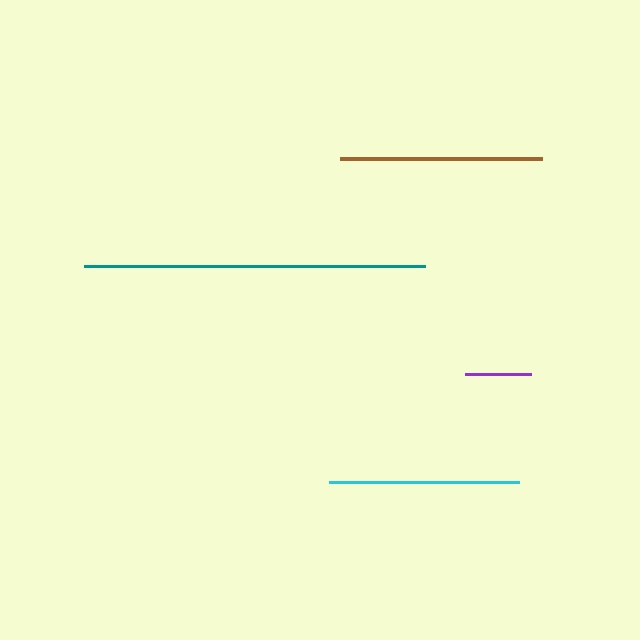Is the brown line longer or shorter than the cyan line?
The brown line is longer than the cyan line.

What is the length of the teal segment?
The teal segment is approximately 340 pixels long.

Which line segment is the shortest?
The purple line is the shortest at approximately 66 pixels.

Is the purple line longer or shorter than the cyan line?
The cyan line is longer than the purple line.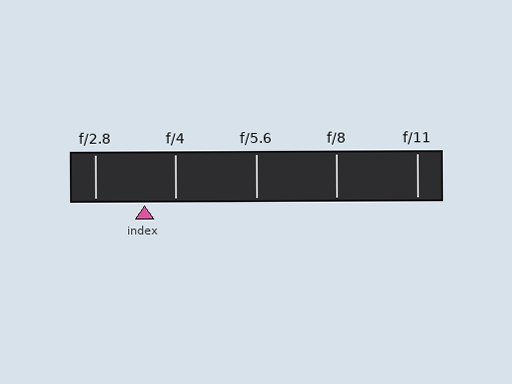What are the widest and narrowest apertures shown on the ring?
The widest aperture shown is f/2.8 and the narrowest is f/11.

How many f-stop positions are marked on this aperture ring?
There are 5 f-stop positions marked.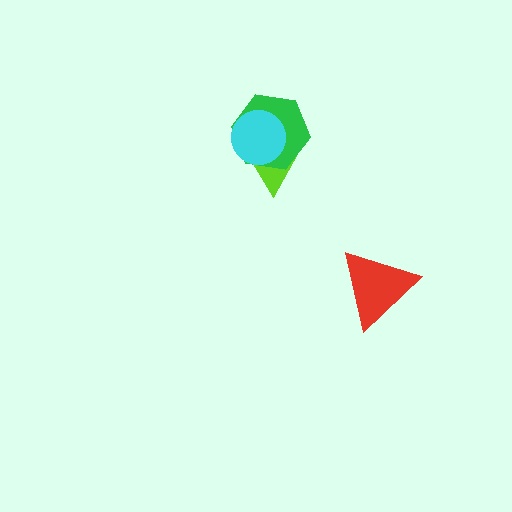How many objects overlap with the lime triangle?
2 objects overlap with the lime triangle.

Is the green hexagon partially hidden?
Yes, it is partially covered by another shape.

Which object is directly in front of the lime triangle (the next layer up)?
The green hexagon is directly in front of the lime triangle.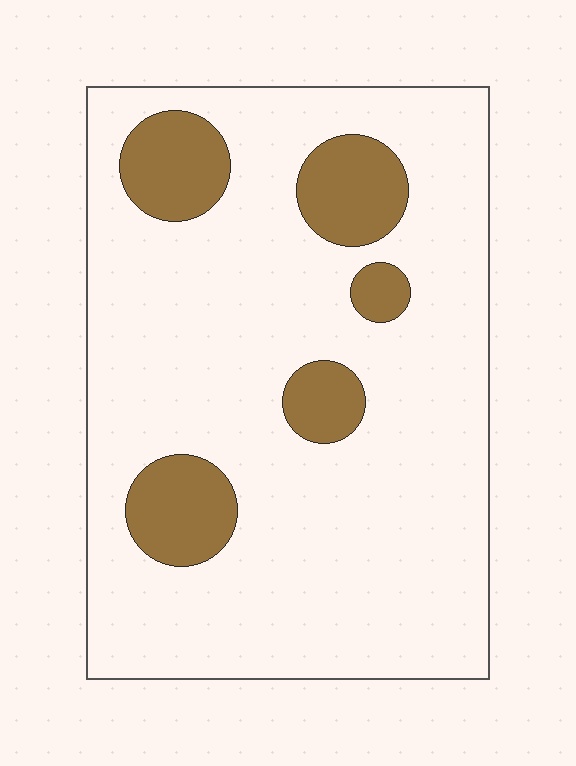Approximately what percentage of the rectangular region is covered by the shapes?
Approximately 15%.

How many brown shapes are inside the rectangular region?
5.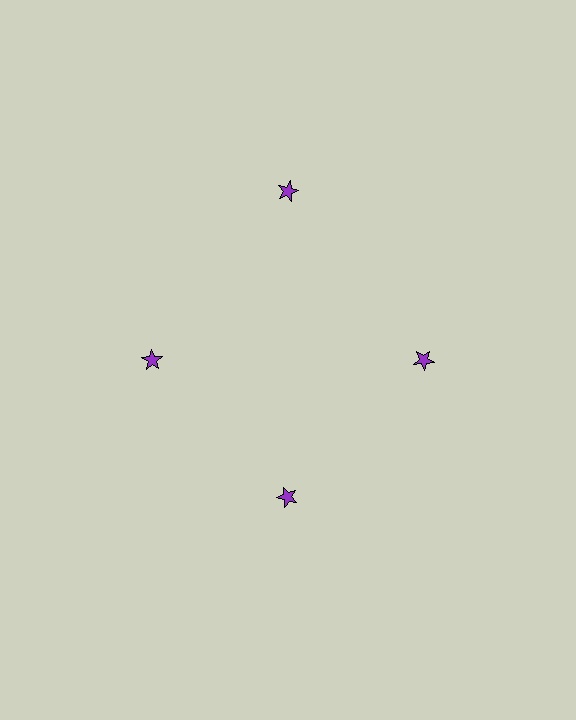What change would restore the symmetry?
The symmetry would be restored by moving it inward, back onto the ring so that all 4 stars sit at equal angles and equal distance from the center.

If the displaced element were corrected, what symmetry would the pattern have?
It would have 4-fold rotational symmetry — the pattern would map onto itself every 90 degrees.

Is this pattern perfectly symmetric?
No. The 4 purple stars are arranged in a ring, but one element near the 12 o'clock position is pushed outward from the center, breaking the 4-fold rotational symmetry.